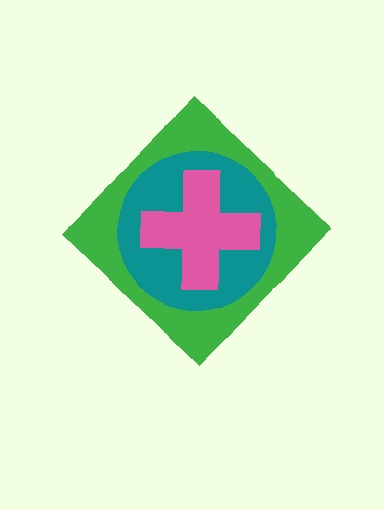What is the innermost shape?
The pink cross.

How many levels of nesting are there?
3.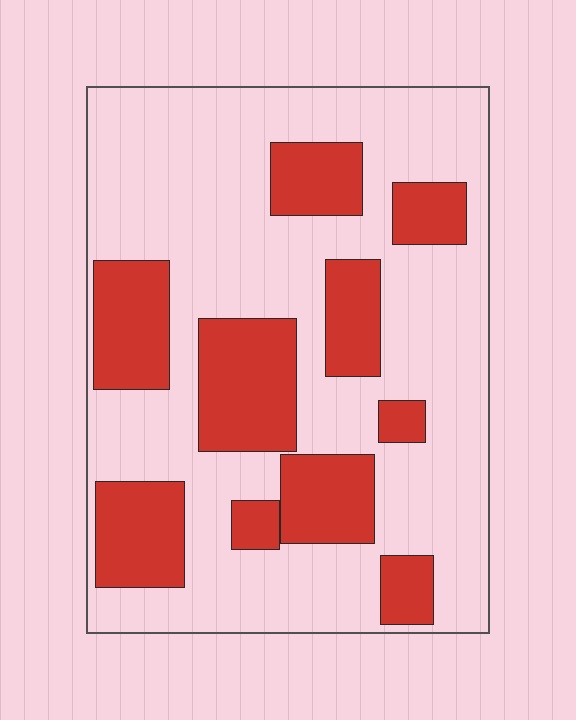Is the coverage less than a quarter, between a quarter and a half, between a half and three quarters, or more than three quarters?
Between a quarter and a half.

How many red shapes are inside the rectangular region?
10.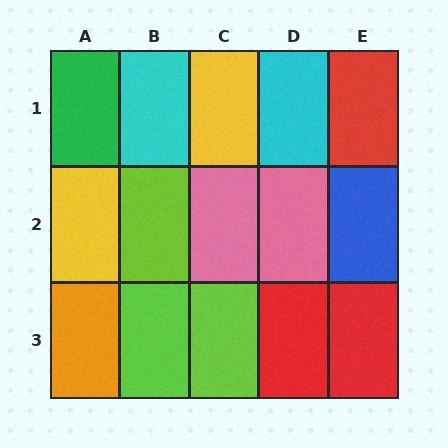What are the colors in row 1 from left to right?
Green, cyan, yellow, cyan, red.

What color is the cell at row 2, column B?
Lime.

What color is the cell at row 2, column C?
Pink.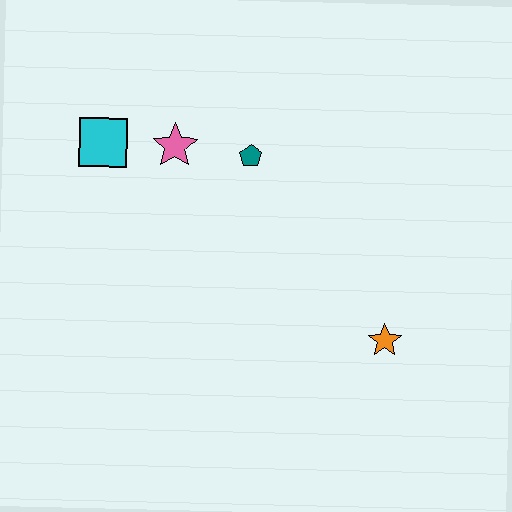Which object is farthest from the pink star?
The orange star is farthest from the pink star.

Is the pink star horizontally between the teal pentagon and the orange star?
No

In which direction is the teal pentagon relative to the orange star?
The teal pentagon is above the orange star.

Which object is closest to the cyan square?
The pink star is closest to the cyan square.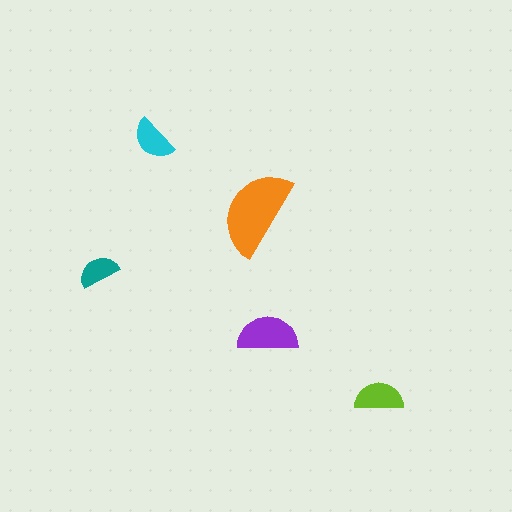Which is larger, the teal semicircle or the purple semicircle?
The purple one.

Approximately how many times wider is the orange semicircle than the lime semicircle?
About 2 times wider.